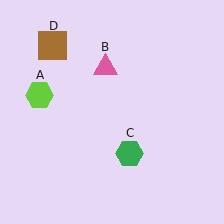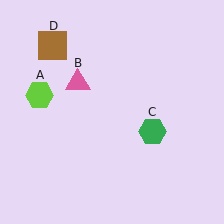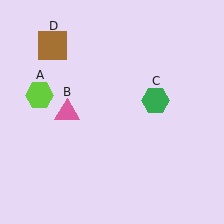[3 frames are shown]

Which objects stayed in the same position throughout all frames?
Lime hexagon (object A) and brown square (object D) remained stationary.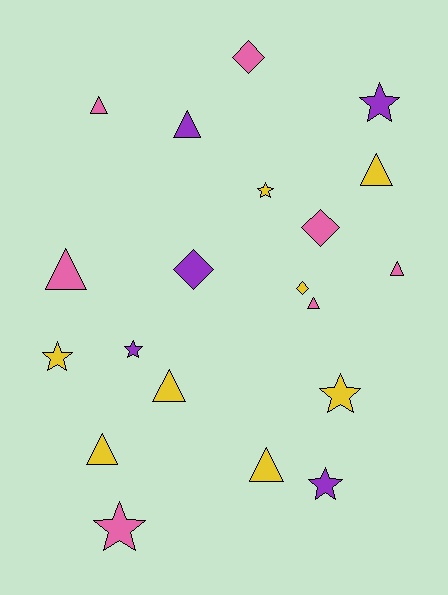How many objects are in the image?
There are 20 objects.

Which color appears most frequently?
Yellow, with 8 objects.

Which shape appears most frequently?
Triangle, with 9 objects.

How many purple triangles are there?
There is 1 purple triangle.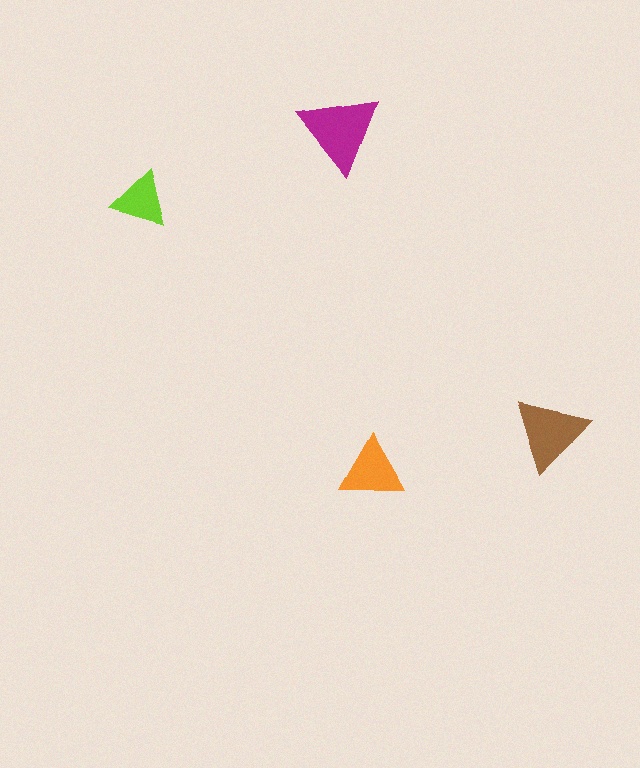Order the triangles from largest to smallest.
the magenta one, the brown one, the orange one, the lime one.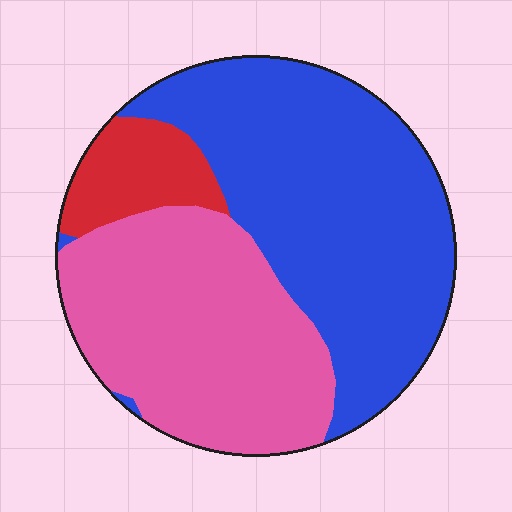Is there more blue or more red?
Blue.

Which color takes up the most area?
Blue, at roughly 50%.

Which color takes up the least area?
Red, at roughly 10%.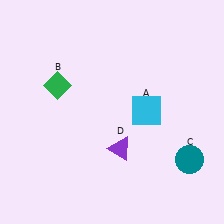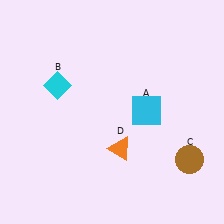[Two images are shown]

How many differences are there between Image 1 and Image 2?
There are 3 differences between the two images.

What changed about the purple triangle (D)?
In Image 1, D is purple. In Image 2, it changed to orange.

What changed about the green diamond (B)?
In Image 1, B is green. In Image 2, it changed to cyan.